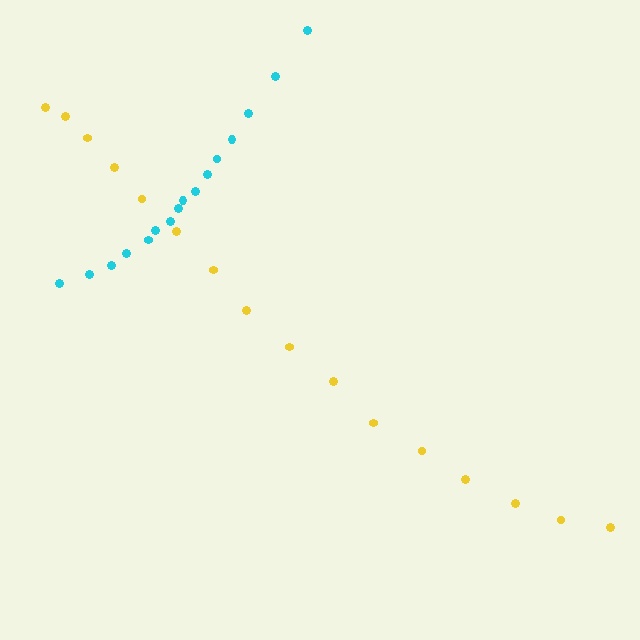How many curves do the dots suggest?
There are 2 distinct paths.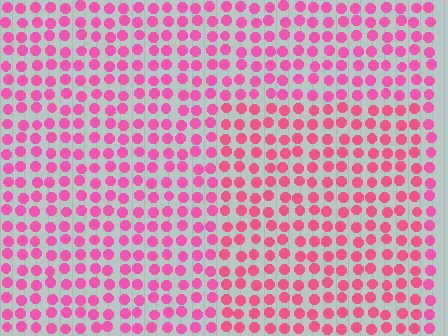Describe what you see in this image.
The image is filled with small pink elements in a uniform arrangement. A rectangle-shaped region is visible where the elements are tinted to a slightly different hue, forming a subtle color boundary.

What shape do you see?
I see a rectangle.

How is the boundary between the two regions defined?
The boundary is defined purely by a slight shift in hue (about 16 degrees). Spacing, size, and orientation are identical on both sides.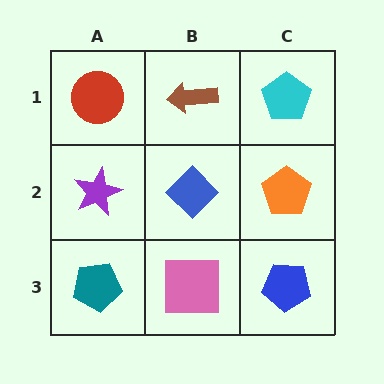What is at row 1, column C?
A cyan pentagon.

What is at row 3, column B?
A pink square.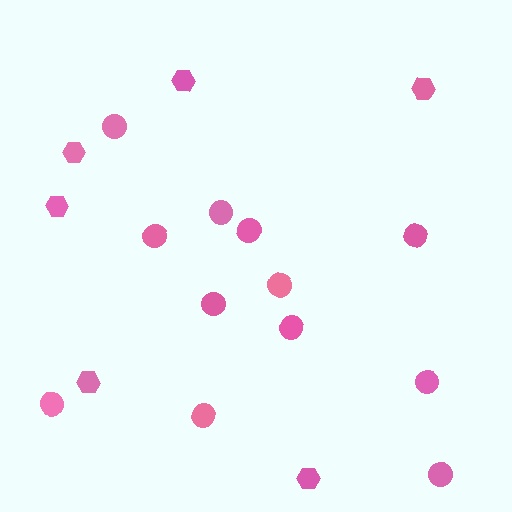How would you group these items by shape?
There are 2 groups: one group of circles (12) and one group of hexagons (6).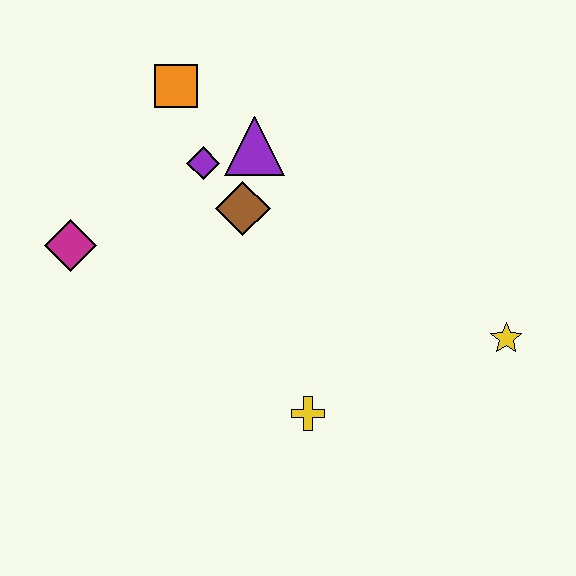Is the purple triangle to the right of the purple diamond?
Yes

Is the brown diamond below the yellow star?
No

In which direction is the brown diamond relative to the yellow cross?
The brown diamond is above the yellow cross.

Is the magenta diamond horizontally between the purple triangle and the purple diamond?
No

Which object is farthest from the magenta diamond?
The yellow star is farthest from the magenta diamond.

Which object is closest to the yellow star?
The yellow cross is closest to the yellow star.